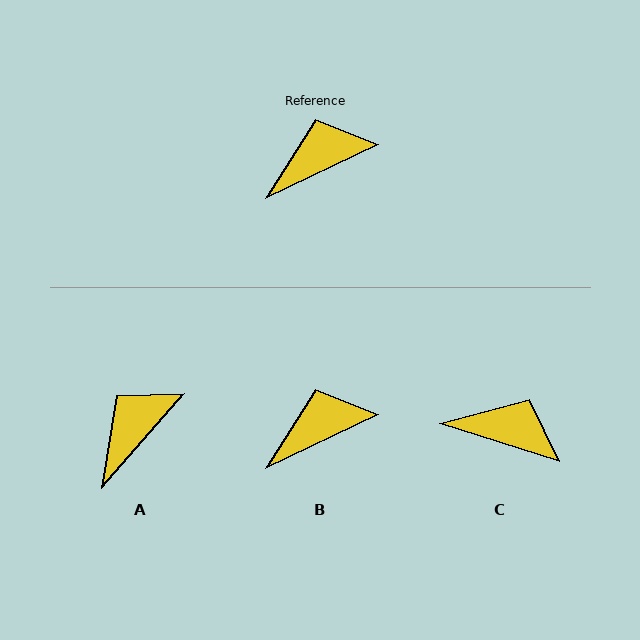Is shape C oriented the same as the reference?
No, it is off by about 43 degrees.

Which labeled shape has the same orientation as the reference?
B.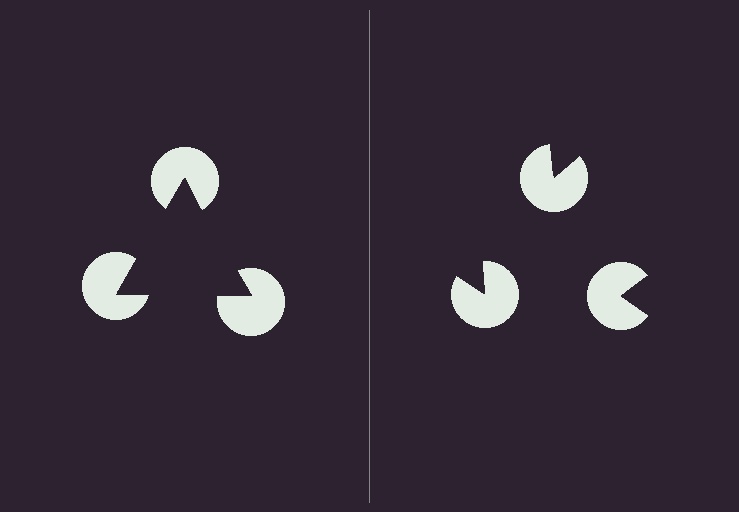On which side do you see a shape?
An illusory triangle appears on the left side. On the right side the wedge cuts are rotated, so no coherent shape forms.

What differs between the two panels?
The pac-man discs are positioned identically on both sides; only the wedge orientations differ. On the left they align to a triangle; on the right they are misaligned.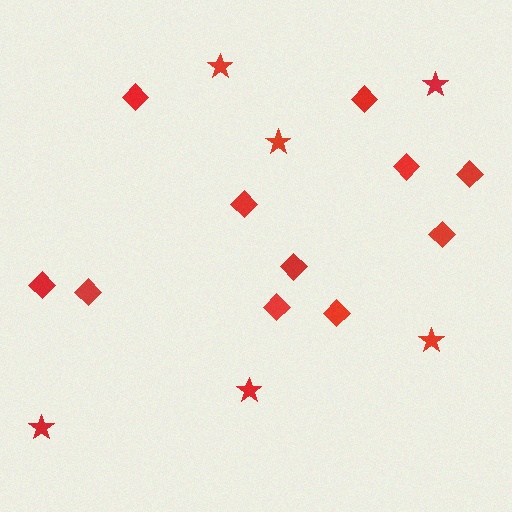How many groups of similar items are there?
There are 2 groups: one group of stars (6) and one group of diamonds (11).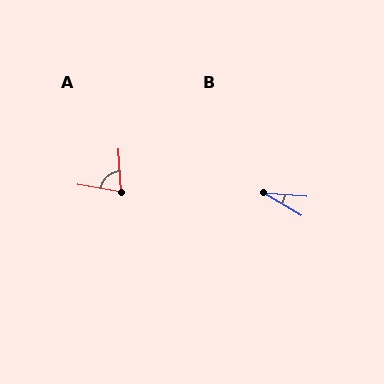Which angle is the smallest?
B, at approximately 27 degrees.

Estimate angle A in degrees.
Approximately 77 degrees.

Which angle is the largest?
A, at approximately 77 degrees.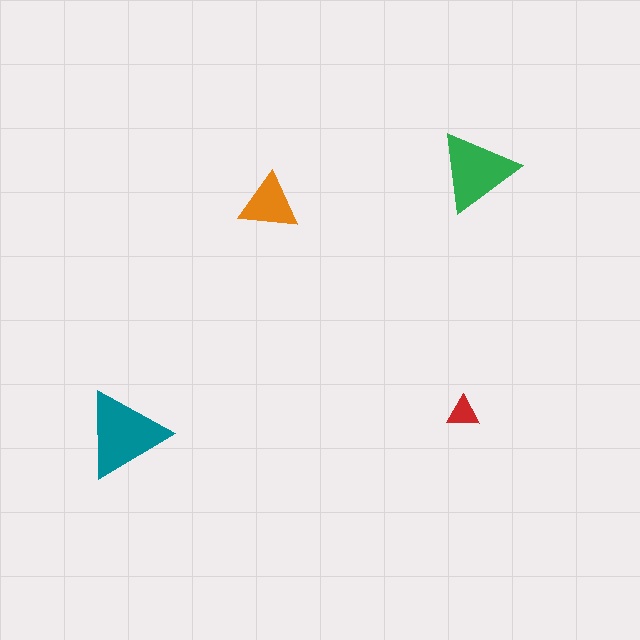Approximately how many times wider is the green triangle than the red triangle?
About 2.5 times wider.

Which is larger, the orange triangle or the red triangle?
The orange one.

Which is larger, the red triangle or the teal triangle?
The teal one.